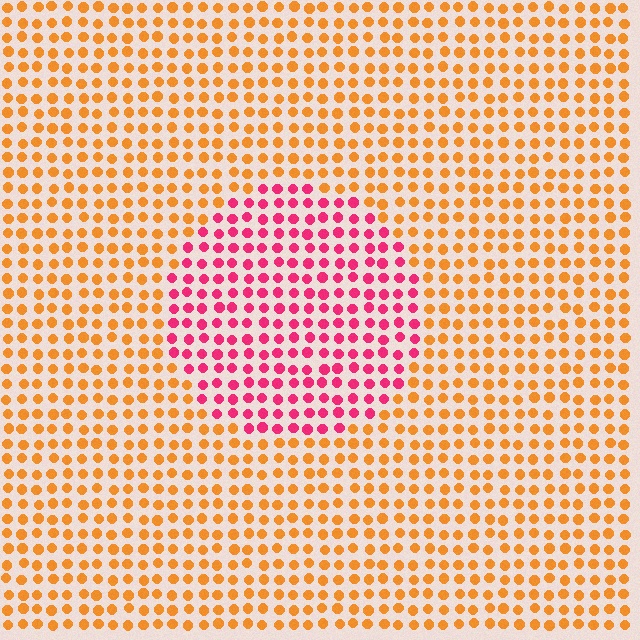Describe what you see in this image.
The image is filled with small orange elements in a uniform arrangement. A circle-shaped region is visible where the elements are tinted to a slightly different hue, forming a subtle color boundary.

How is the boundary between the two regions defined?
The boundary is defined purely by a slight shift in hue (about 54 degrees). Spacing, size, and orientation are identical on both sides.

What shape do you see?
I see a circle.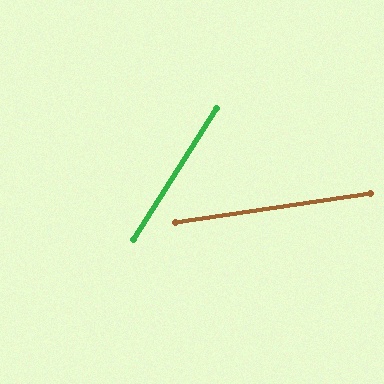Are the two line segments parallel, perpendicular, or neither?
Neither parallel nor perpendicular — they differ by about 49°.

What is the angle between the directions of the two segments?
Approximately 49 degrees.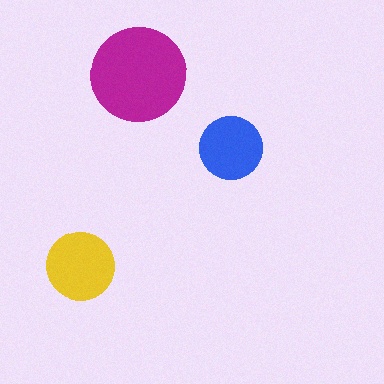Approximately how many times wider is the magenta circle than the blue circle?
About 1.5 times wider.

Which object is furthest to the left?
The yellow circle is leftmost.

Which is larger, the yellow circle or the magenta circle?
The magenta one.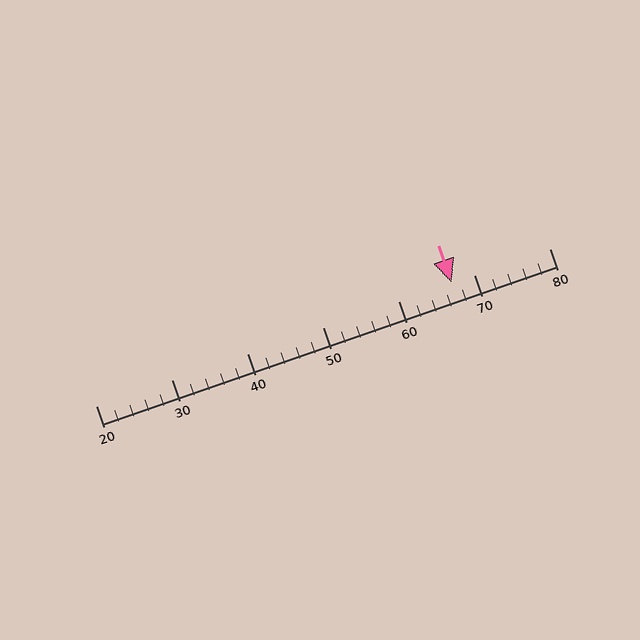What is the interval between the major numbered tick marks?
The major tick marks are spaced 10 units apart.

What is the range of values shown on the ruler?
The ruler shows values from 20 to 80.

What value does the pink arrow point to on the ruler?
The pink arrow points to approximately 67.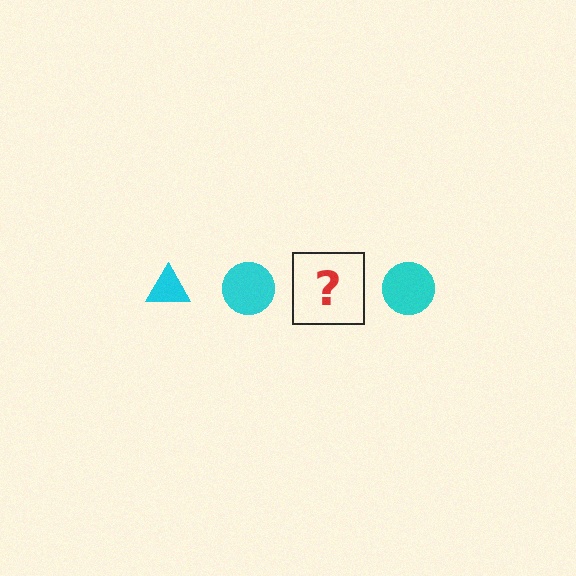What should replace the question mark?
The question mark should be replaced with a cyan triangle.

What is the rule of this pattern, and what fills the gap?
The rule is that the pattern cycles through triangle, circle shapes in cyan. The gap should be filled with a cyan triangle.